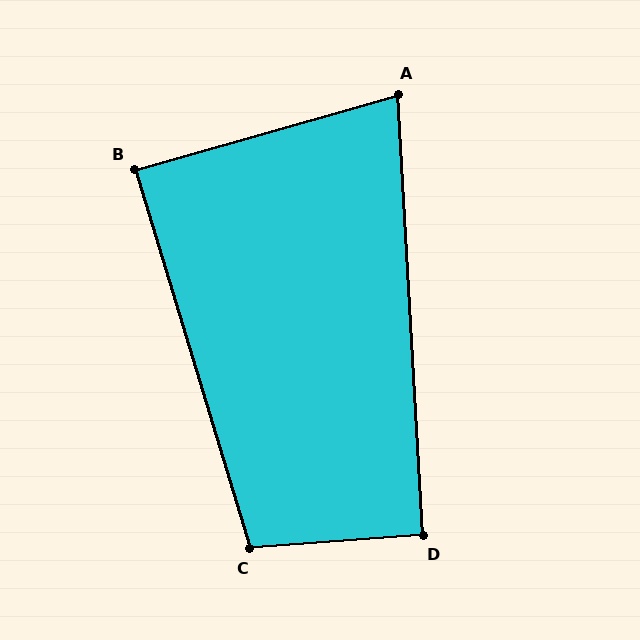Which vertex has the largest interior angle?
C, at approximately 103 degrees.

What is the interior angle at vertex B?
Approximately 89 degrees (approximately right).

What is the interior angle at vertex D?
Approximately 91 degrees (approximately right).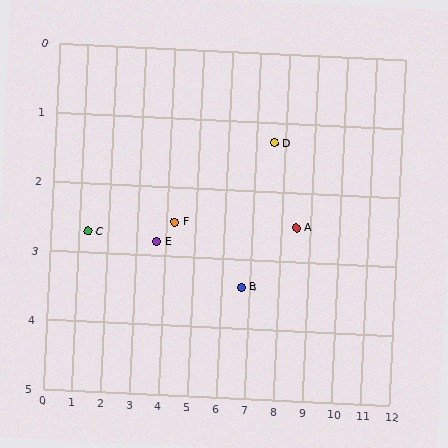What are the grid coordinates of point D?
Point D is at approximately (7.6, 1.3).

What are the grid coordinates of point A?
Point A is at approximately (8.5, 2.5).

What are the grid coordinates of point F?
Point F is at approximately (4.3, 2.5).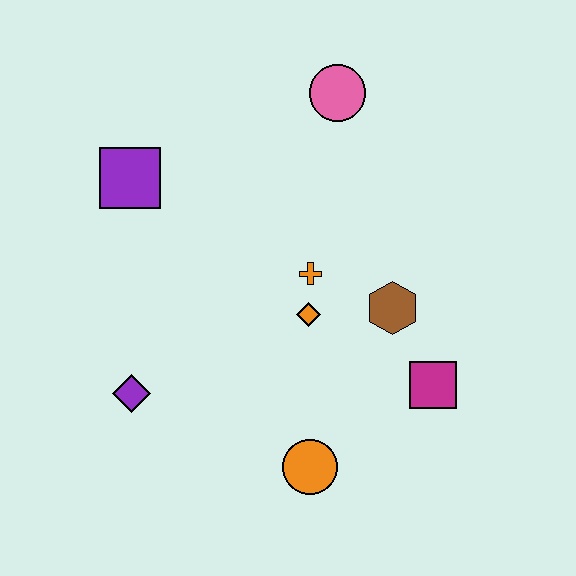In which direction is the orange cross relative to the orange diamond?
The orange cross is above the orange diamond.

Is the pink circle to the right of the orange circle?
Yes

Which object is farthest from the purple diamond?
The pink circle is farthest from the purple diamond.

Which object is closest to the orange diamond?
The orange cross is closest to the orange diamond.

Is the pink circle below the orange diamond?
No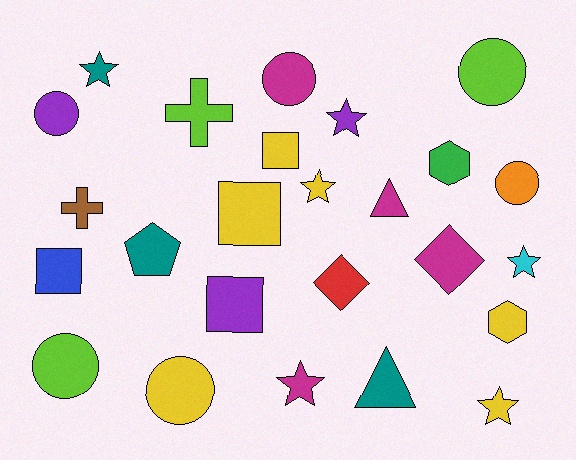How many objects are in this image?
There are 25 objects.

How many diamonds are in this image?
There are 2 diamonds.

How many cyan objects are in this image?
There is 1 cyan object.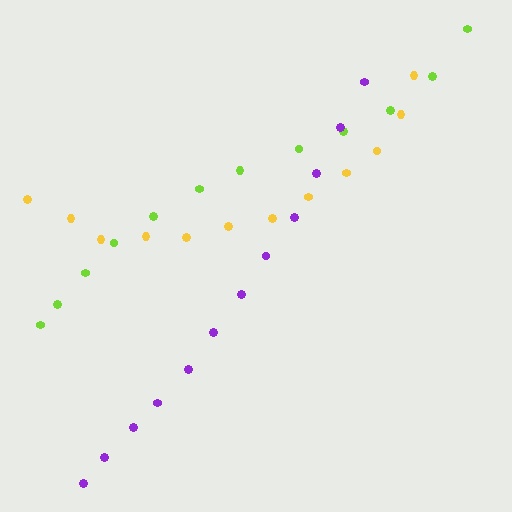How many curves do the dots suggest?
There are 3 distinct paths.